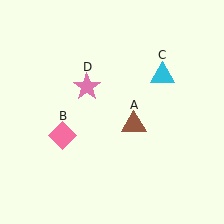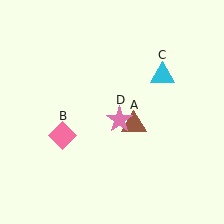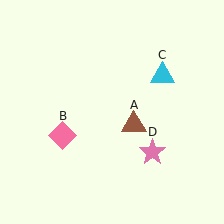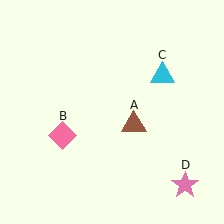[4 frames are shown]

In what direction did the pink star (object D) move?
The pink star (object D) moved down and to the right.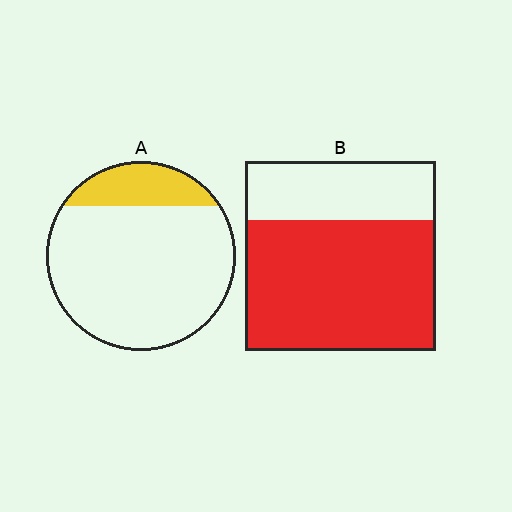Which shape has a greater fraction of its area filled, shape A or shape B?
Shape B.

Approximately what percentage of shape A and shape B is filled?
A is approximately 20% and B is approximately 70%.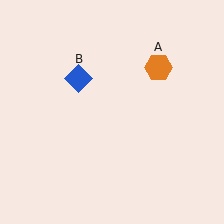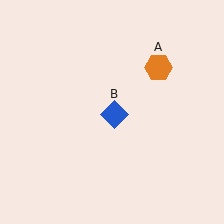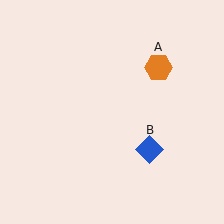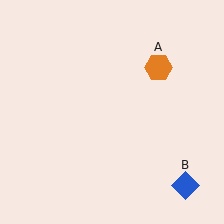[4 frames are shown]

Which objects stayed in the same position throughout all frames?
Orange hexagon (object A) remained stationary.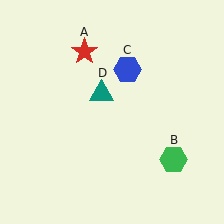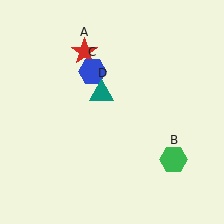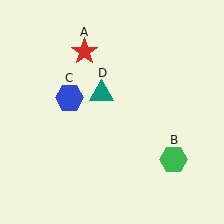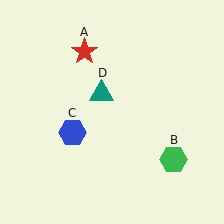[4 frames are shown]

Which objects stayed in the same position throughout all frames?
Red star (object A) and green hexagon (object B) and teal triangle (object D) remained stationary.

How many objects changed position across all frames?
1 object changed position: blue hexagon (object C).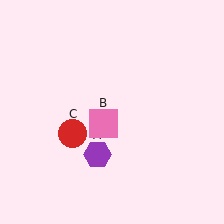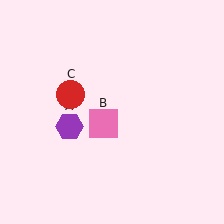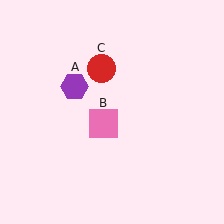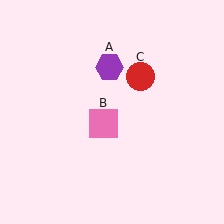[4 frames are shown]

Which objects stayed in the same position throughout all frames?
Pink square (object B) remained stationary.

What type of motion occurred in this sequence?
The purple hexagon (object A), red circle (object C) rotated clockwise around the center of the scene.